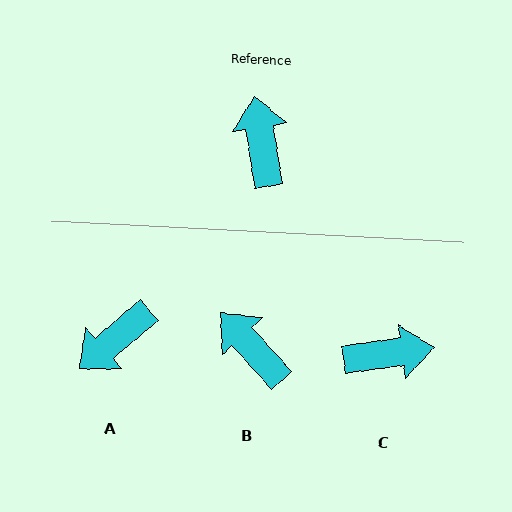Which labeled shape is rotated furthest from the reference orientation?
A, about 122 degrees away.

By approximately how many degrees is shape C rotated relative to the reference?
Approximately 91 degrees clockwise.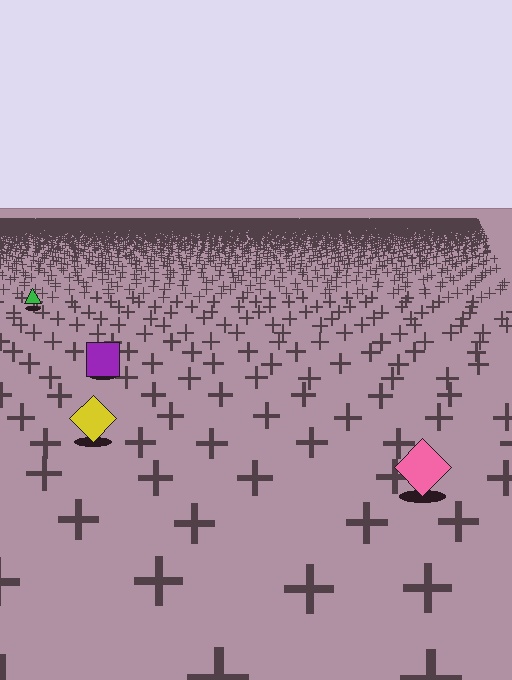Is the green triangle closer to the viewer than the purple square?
No. The purple square is closer — you can tell from the texture gradient: the ground texture is coarser near it.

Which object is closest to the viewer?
The pink diamond is closest. The texture marks near it are larger and more spread out.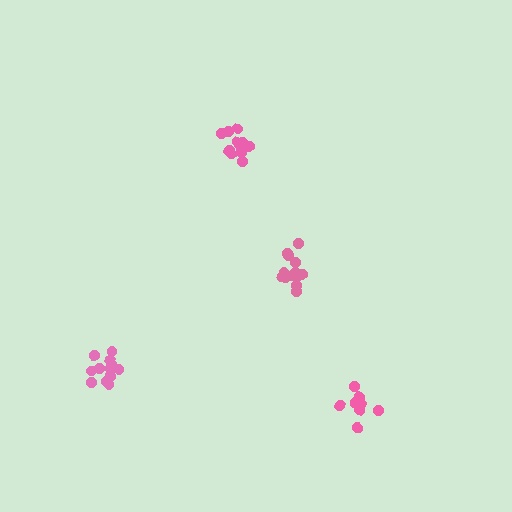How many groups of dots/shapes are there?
There are 4 groups.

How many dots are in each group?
Group 1: 12 dots, Group 2: 11 dots, Group 3: 9 dots, Group 4: 14 dots (46 total).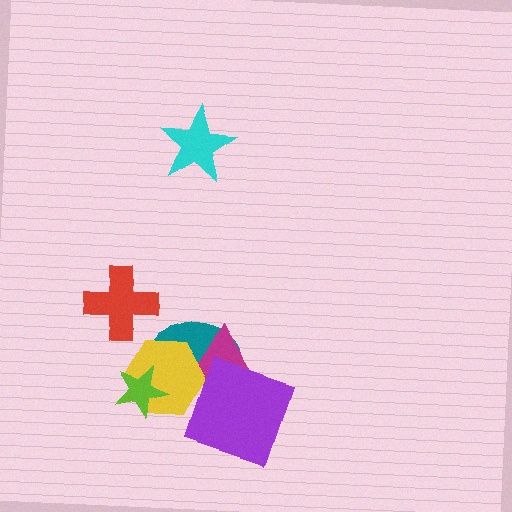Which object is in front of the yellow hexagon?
The lime star is in front of the yellow hexagon.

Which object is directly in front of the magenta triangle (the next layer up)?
The yellow hexagon is directly in front of the magenta triangle.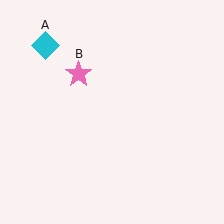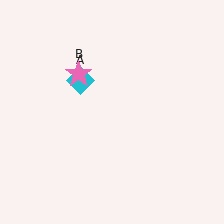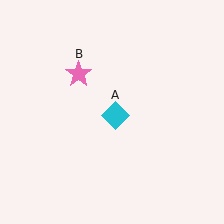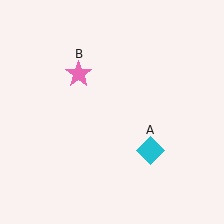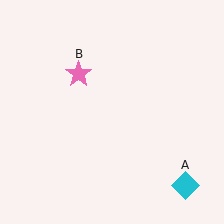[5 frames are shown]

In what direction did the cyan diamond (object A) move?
The cyan diamond (object A) moved down and to the right.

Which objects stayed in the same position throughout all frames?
Pink star (object B) remained stationary.